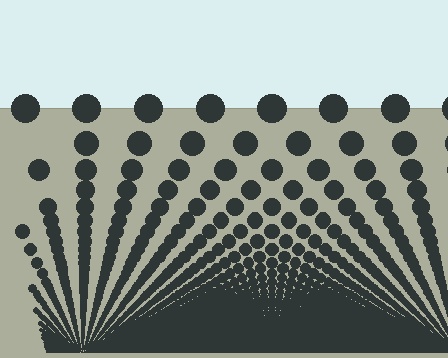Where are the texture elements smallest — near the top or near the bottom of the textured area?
Near the bottom.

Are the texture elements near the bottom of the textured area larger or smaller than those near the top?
Smaller. The gradient is inverted — elements near the bottom are smaller and denser.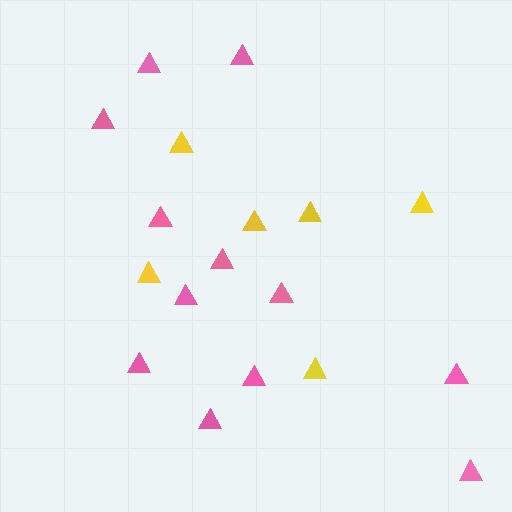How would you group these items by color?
There are 2 groups: one group of pink triangles (12) and one group of yellow triangles (6).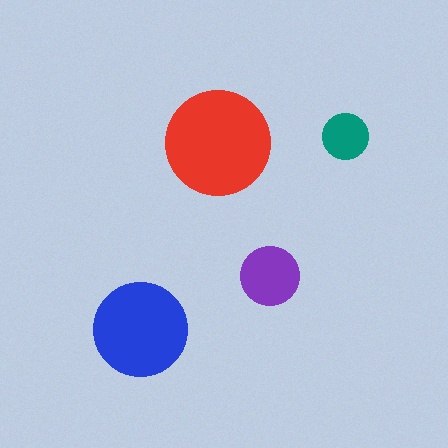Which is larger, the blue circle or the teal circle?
The blue one.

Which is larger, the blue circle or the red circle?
The red one.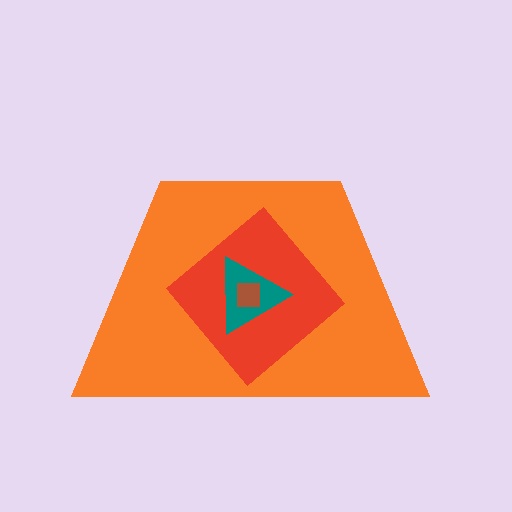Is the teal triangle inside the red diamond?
Yes.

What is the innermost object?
The brown square.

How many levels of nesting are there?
4.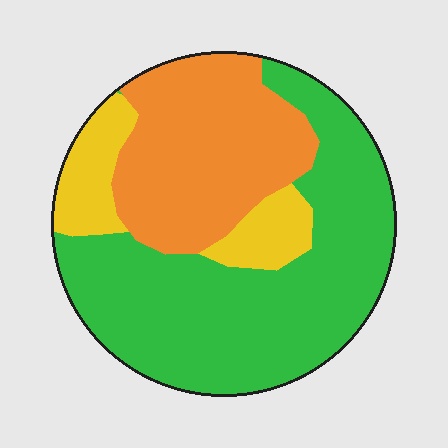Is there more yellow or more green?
Green.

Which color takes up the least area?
Yellow, at roughly 15%.